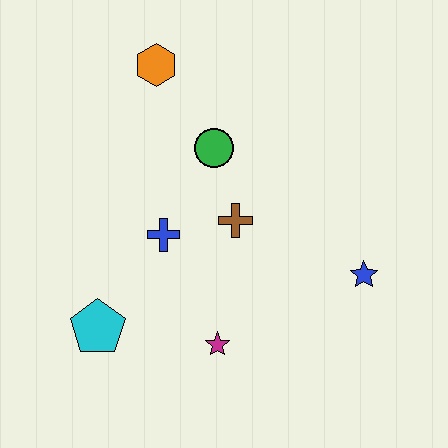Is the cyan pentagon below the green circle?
Yes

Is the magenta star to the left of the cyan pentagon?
No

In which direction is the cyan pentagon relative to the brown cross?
The cyan pentagon is to the left of the brown cross.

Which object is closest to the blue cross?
The brown cross is closest to the blue cross.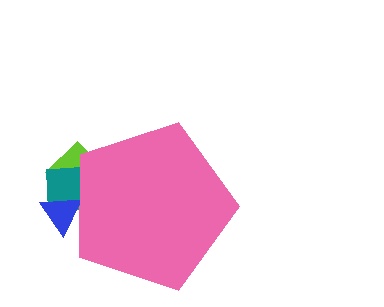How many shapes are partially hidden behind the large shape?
3 shapes are partially hidden.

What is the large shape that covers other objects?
A pink pentagon.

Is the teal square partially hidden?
Yes, the teal square is partially hidden behind the pink pentagon.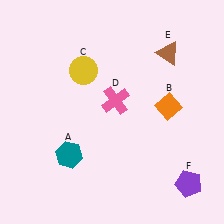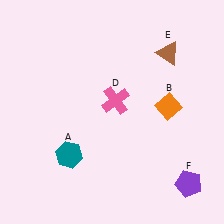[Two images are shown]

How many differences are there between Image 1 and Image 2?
There is 1 difference between the two images.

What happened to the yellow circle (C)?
The yellow circle (C) was removed in Image 2. It was in the top-left area of Image 1.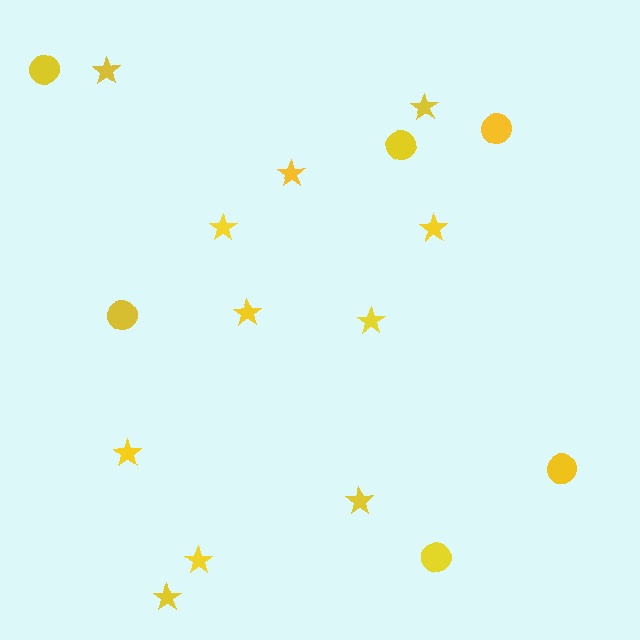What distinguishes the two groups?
There are 2 groups: one group of circles (6) and one group of stars (11).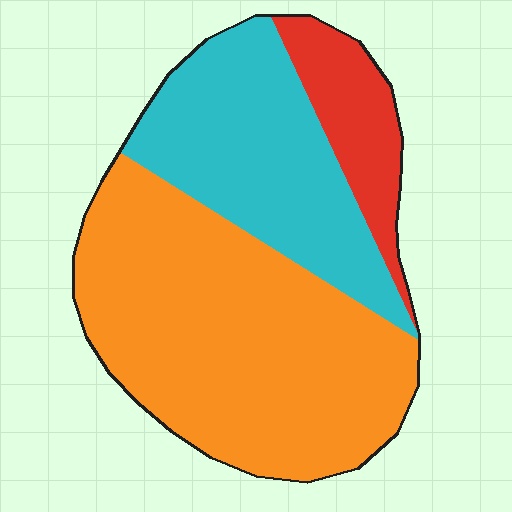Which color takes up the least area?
Red, at roughly 15%.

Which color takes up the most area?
Orange, at roughly 55%.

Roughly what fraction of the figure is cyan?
Cyan covers roughly 30% of the figure.